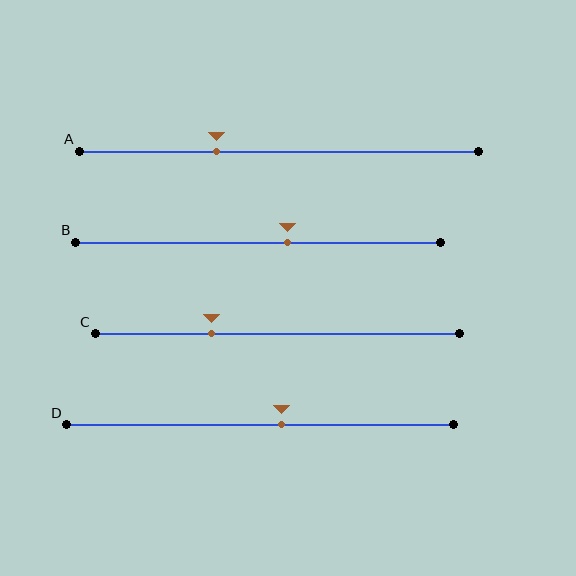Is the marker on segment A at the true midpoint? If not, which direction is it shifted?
No, the marker on segment A is shifted to the left by about 16% of the segment length.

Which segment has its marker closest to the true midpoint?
Segment D has its marker closest to the true midpoint.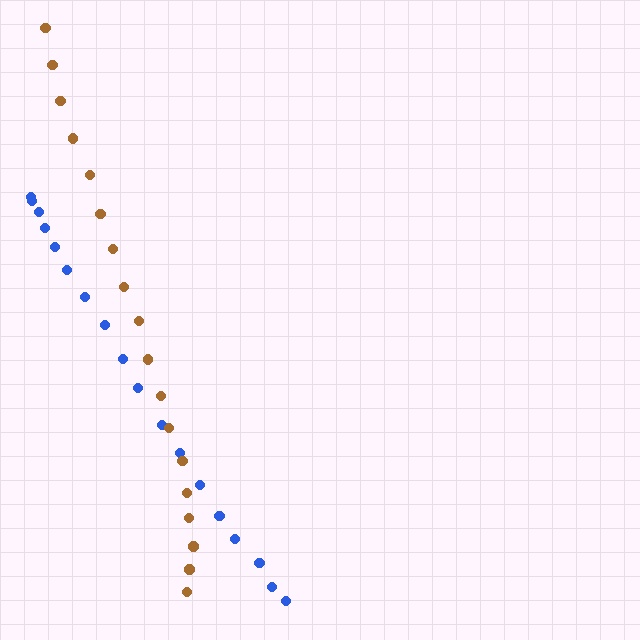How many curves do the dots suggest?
There are 2 distinct paths.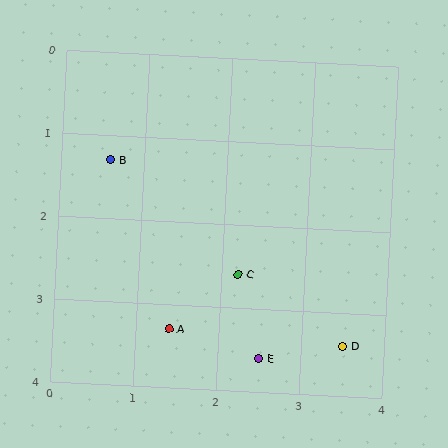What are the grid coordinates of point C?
Point C is at approximately (2.2, 2.6).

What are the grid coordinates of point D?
Point D is at approximately (3.5, 3.4).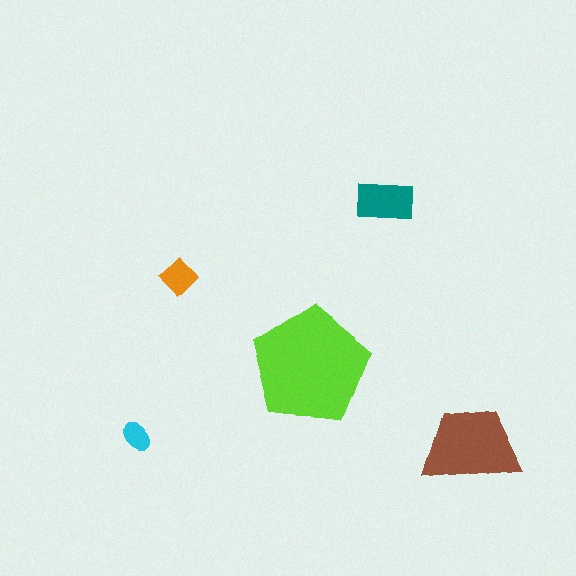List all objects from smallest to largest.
The cyan ellipse, the orange diamond, the teal rectangle, the brown trapezoid, the lime pentagon.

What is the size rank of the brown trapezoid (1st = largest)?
2nd.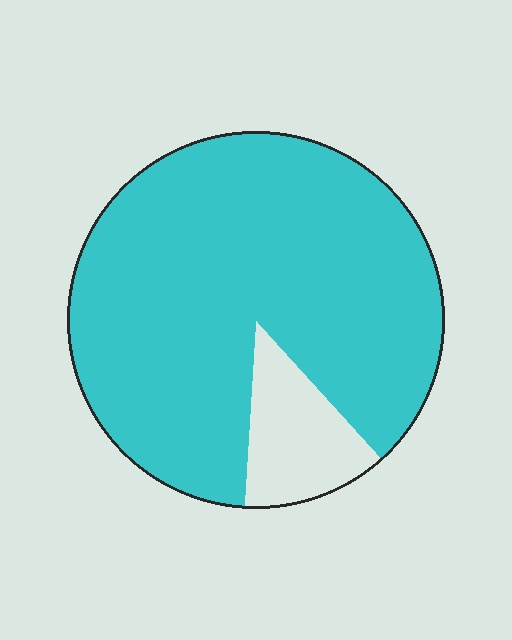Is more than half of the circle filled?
Yes.